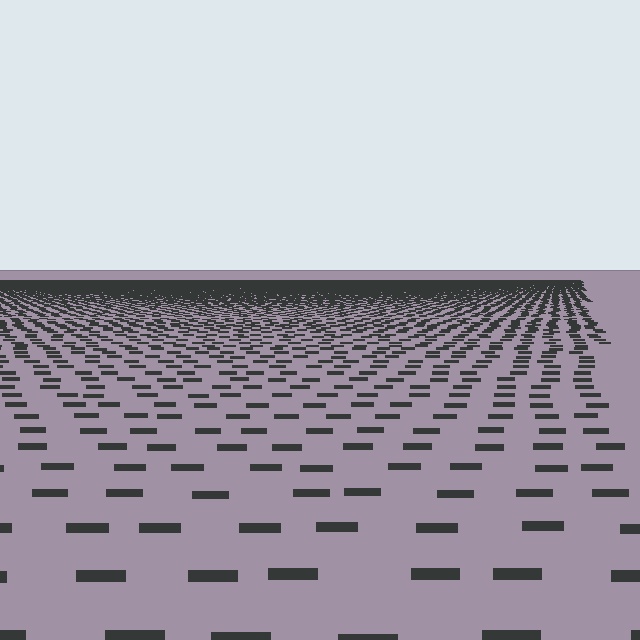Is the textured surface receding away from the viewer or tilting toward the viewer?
The surface is receding away from the viewer. Texture elements get smaller and denser toward the top.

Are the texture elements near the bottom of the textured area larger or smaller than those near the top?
Larger. Near the bottom, elements are closer to the viewer and appear at a bigger on-screen size.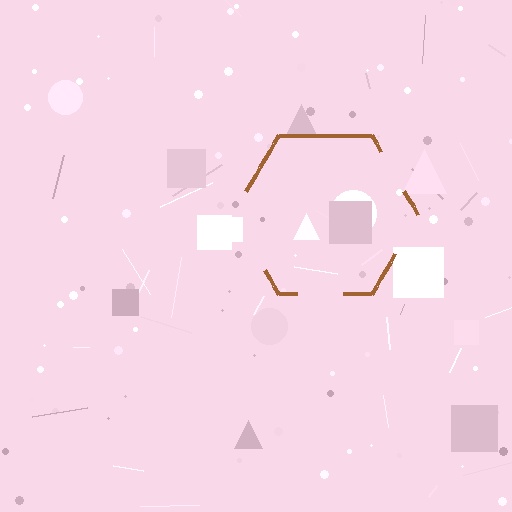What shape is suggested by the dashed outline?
The dashed outline suggests a hexagon.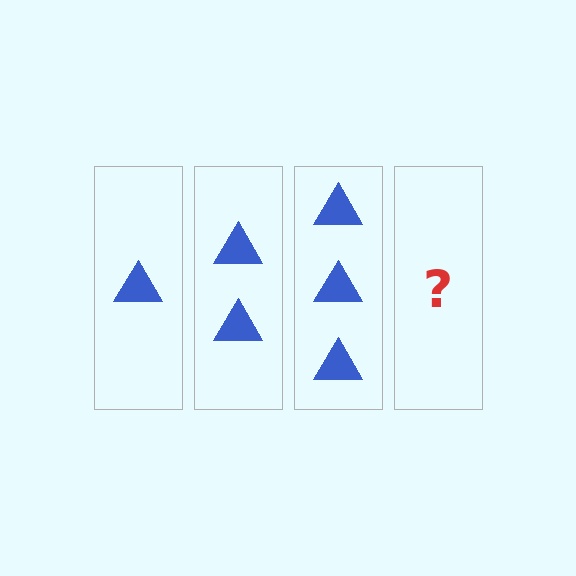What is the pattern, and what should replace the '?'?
The pattern is that each step adds one more triangle. The '?' should be 4 triangles.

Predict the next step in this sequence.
The next step is 4 triangles.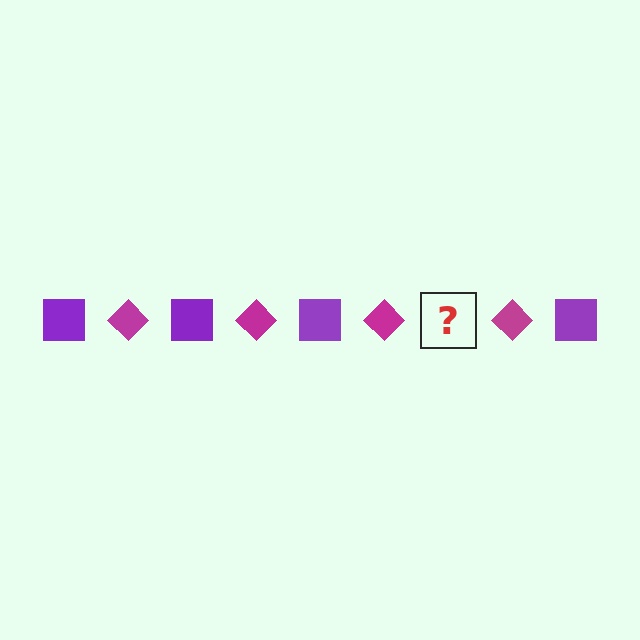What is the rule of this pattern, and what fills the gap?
The rule is that the pattern alternates between purple square and magenta diamond. The gap should be filled with a purple square.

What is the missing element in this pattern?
The missing element is a purple square.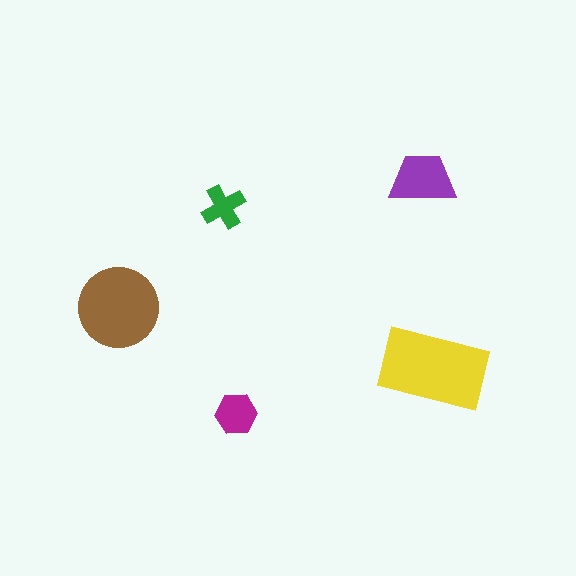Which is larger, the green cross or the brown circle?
The brown circle.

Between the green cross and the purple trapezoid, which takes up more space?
The purple trapezoid.